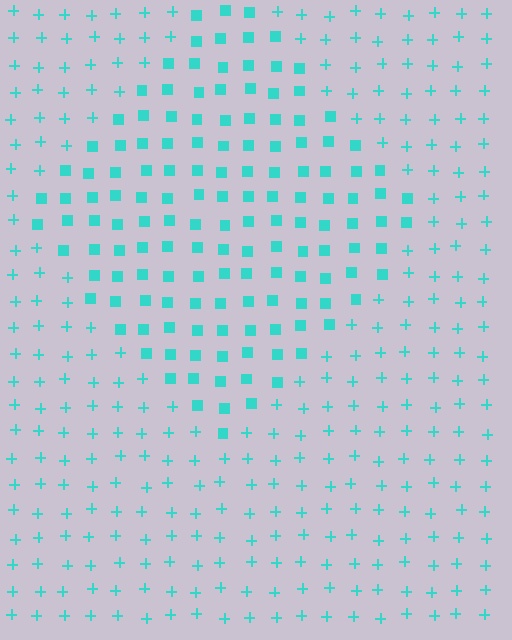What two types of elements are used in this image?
The image uses squares inside the diamond region and plus signs outside it.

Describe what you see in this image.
The image is filled with small cyan elements arranged in a uniform grid. A diamond-shaped region contains squares, while the surrounding area contains plus signs. The boundary is defined purely by the change in element shape.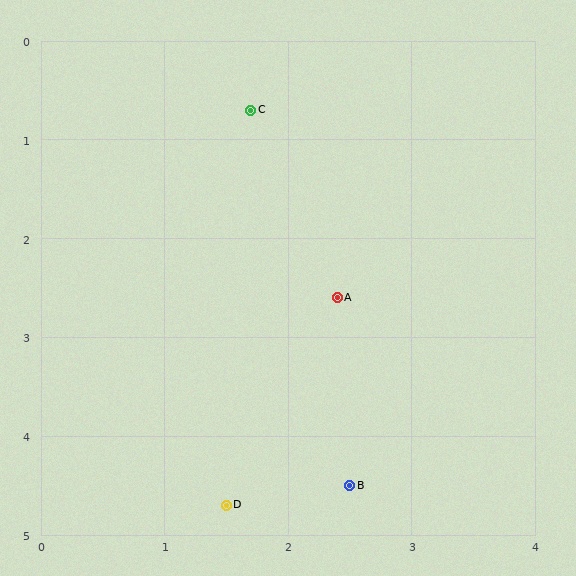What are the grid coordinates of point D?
Point D is at approximately (1.5, 4.7).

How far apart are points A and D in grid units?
Points A and D are about 2.3 grid units apart.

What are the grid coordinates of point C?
Point C is at approximately (1.7, 0.7).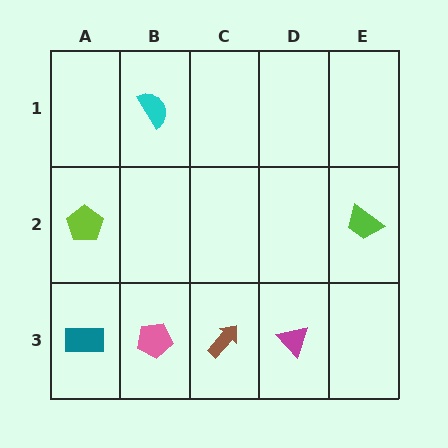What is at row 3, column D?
A magenta triangle.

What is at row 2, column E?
A lime trapezoid.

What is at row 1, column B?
A cyan semicircle.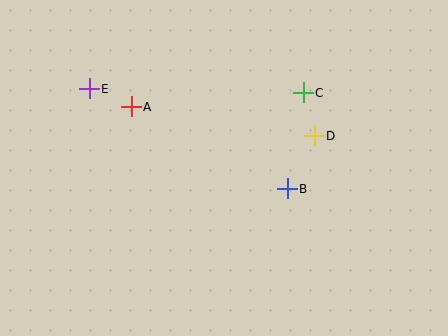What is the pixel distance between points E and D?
The distance between E and D is 230 pixels.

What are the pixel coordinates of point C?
Point C is at (303, 93).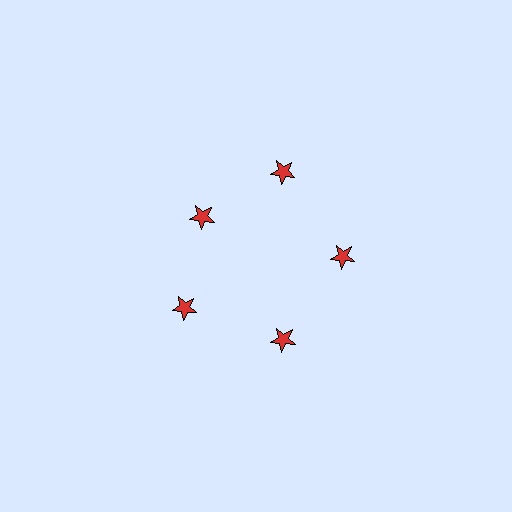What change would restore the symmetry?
The symmetry would be restored by moving it outward, back onto the ring so that all 5 stars sit at equal angles and equal distance from the center.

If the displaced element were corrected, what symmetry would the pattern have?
It would have 5-fold rotational symmetry — the pattern would map onto itself every 72 degrees.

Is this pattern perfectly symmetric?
No. The 5 red stars are arranged in a ring, but one element near the 10 o'clock position is pulled inward toward the center, breaking the 5-fold rotational symmetry.